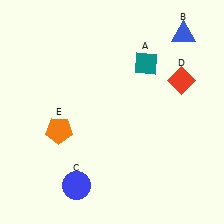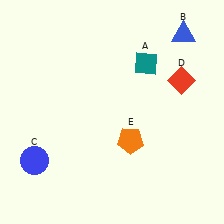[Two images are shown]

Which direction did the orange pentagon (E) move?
The orange pentagon (E) moved right.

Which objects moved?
The objects that moved are: the blue circle (C), the orange pentagon (E).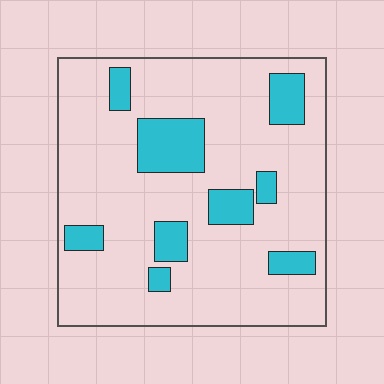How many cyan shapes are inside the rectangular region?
9.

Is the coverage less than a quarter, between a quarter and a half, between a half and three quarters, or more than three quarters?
Less than a quarter.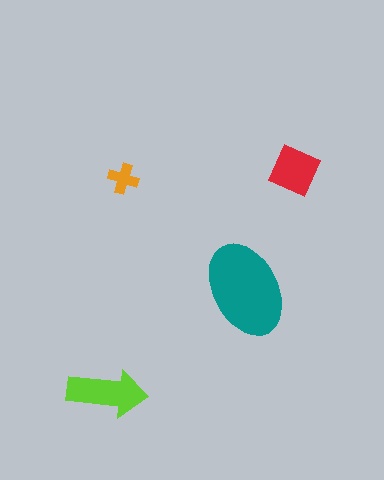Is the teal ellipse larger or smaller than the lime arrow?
Larger.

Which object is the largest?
The teal ellipse.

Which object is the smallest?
The orange cross.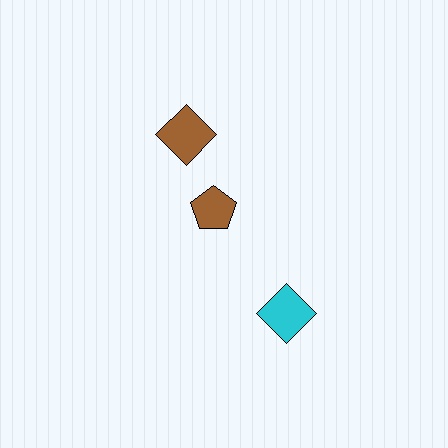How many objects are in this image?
There are 3 objects.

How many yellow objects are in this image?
There are no yellow objects.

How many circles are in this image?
There are no circles.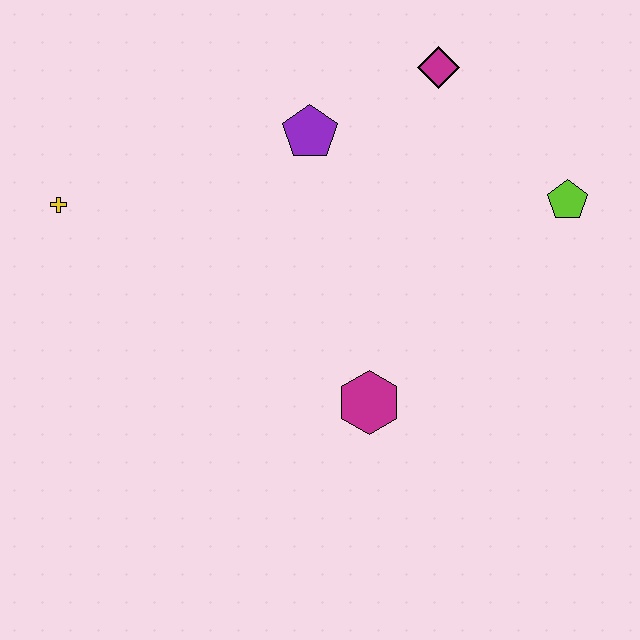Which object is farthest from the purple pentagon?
The magenta hexagon is farthest from the purple pentagon.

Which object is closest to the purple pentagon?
The magenta diamond is closest to the purple pentagon.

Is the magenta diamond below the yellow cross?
No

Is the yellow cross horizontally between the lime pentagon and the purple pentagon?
No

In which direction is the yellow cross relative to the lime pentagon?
The yellow cross is to the left of the lime pentagon.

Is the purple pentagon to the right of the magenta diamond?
No